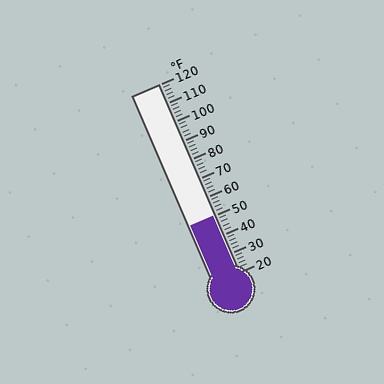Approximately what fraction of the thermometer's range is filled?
The thermometer is filled to approximately 30% of its range.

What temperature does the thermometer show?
The thermometer shows approximately 50°F.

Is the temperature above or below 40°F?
The temperature is above 40°F.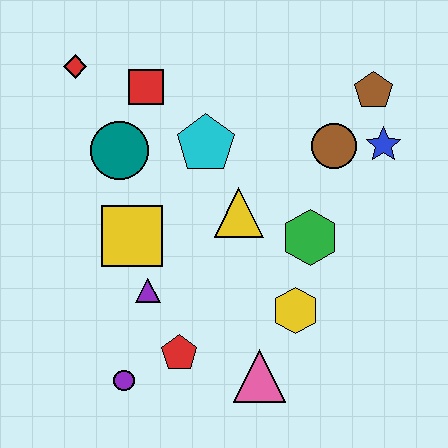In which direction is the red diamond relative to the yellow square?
The red diamond is above the yellow square.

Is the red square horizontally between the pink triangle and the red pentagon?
No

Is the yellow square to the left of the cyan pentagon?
Yes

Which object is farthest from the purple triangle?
The brown pentagon is farthest from the purple triangle.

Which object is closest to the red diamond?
The red square is closest to the red diamond.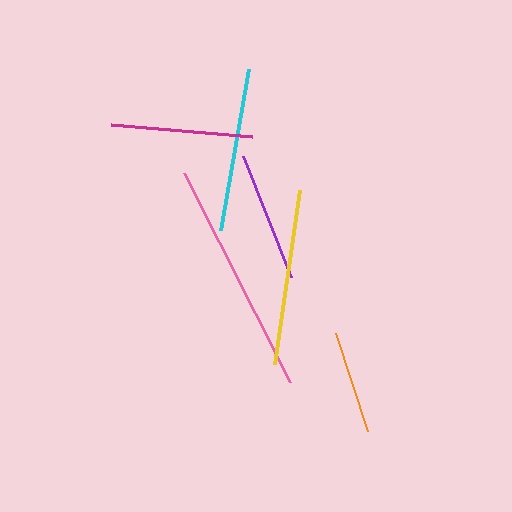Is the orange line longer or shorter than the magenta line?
The magenta line is longer than the orange line.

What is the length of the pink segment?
The pink segment is approximately 234 pixels long.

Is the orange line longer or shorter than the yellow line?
The yellow line is longer than the orange line.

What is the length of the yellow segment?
The yellow segment is approximately 175 pixels long.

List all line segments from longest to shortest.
From longest to shortest: pink, yellow, cyan, magenta, purple, orange.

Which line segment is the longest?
The pink line is the longest at approximately 234 pixels.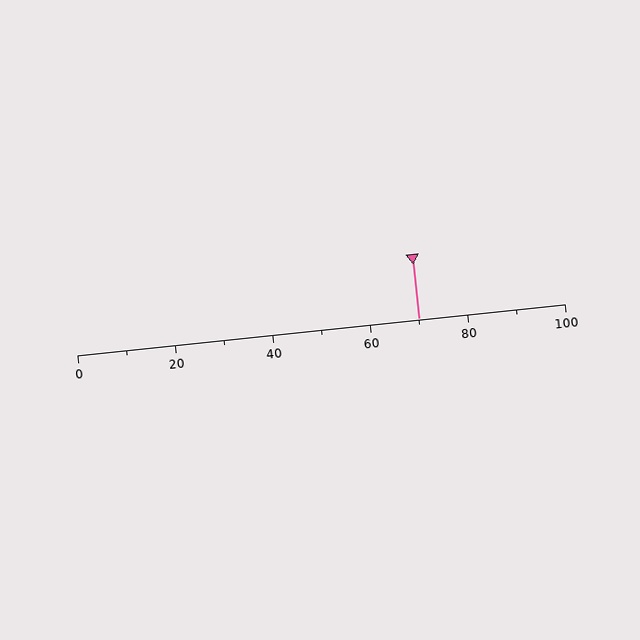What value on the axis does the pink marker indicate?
The marker indicates approximately 70.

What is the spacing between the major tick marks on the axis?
The major ticks are spaced 20 apart.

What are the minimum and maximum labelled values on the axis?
The axis runs from 0 to 100.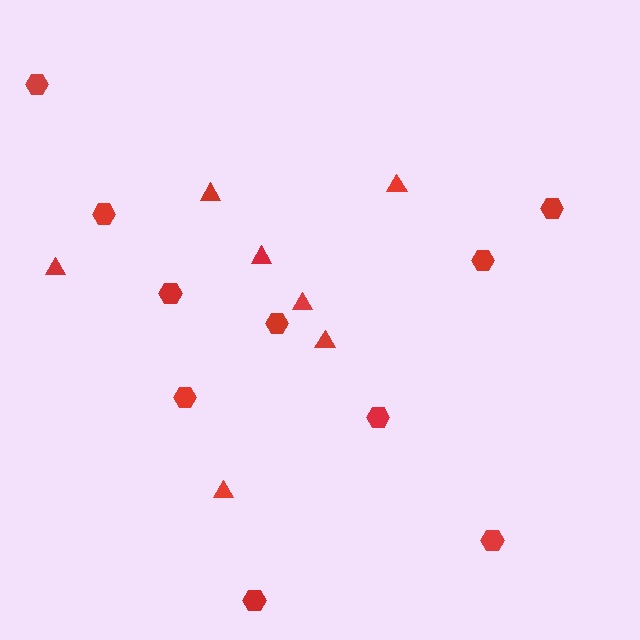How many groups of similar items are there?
There are 2 groups: one group of triangles (7) and one group of hexagons (10).